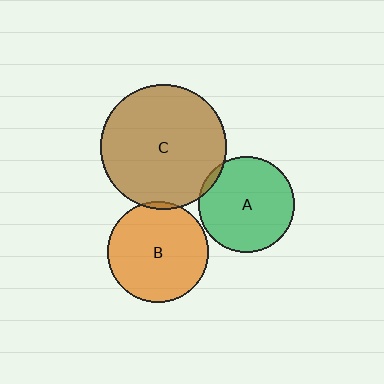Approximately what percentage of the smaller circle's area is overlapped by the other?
Approximately 5%.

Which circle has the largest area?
Circle C (brown).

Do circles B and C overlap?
Yes.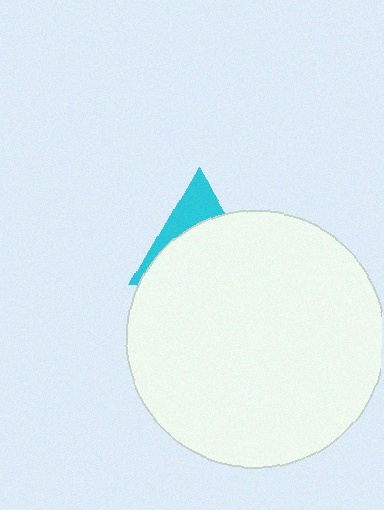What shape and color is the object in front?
The object in front is a white circle.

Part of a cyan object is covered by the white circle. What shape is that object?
It is a triangle.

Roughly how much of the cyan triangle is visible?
A small part of it is visible (roughly 30%).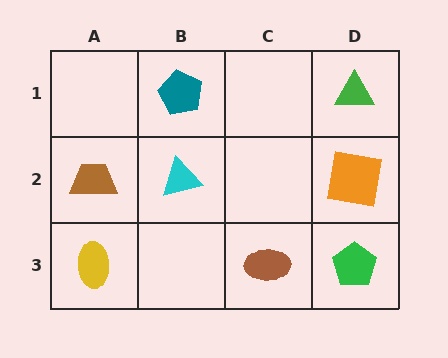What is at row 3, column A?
A yellow ellipse.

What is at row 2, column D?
An orange square.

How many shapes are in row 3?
3 shapes.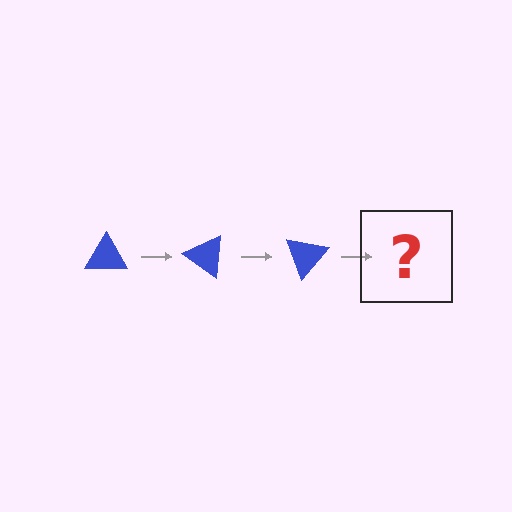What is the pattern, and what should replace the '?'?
The pattern is that the triangle rotates 35 degrees each step. The '?' should be a blue triangle rotated 105 degrees.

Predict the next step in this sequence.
The next step is a blue triangle rotated 105 degrees.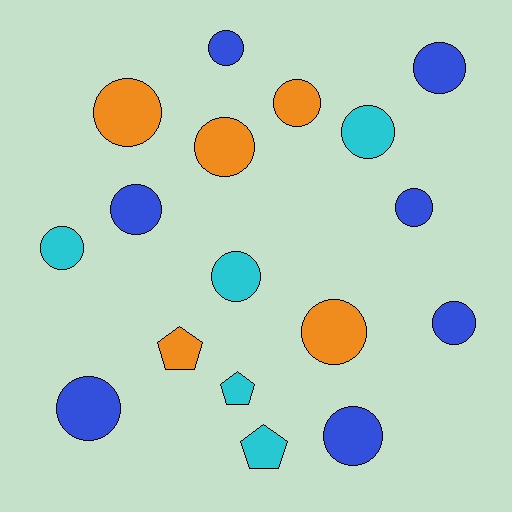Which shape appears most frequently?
Circle, with 14 objects.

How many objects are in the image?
There are 17 objects.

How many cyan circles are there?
There are 3 cyan circles.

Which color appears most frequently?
Blue, with 7 objects.